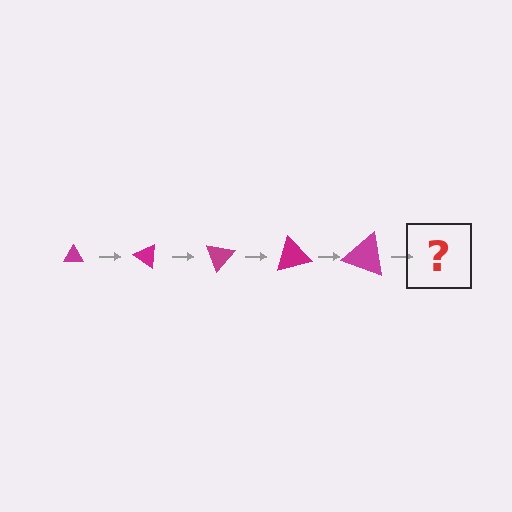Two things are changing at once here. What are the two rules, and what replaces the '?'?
The two rules are that the triangle grows larger each step and it rotates 35 degrees each step. The '?' should be a triangle, larger than the previous one and rotated 175 degrees from the start.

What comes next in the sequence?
The next element should be a triangle, larger than the previous one and rotated 175 degrees from the start.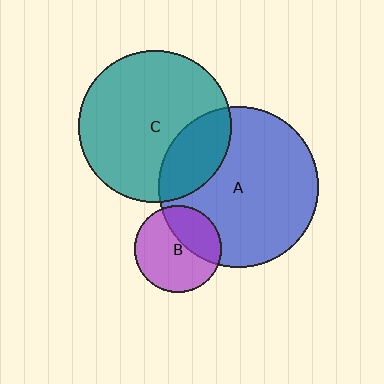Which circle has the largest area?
Circle A (blue).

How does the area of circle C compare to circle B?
Approximately 3.1 times.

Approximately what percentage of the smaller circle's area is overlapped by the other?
Approximately 35%.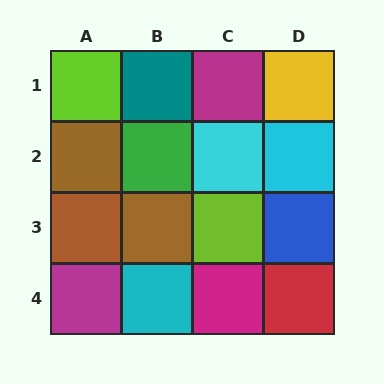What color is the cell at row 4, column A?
Magenta.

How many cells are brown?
3 cells are brown.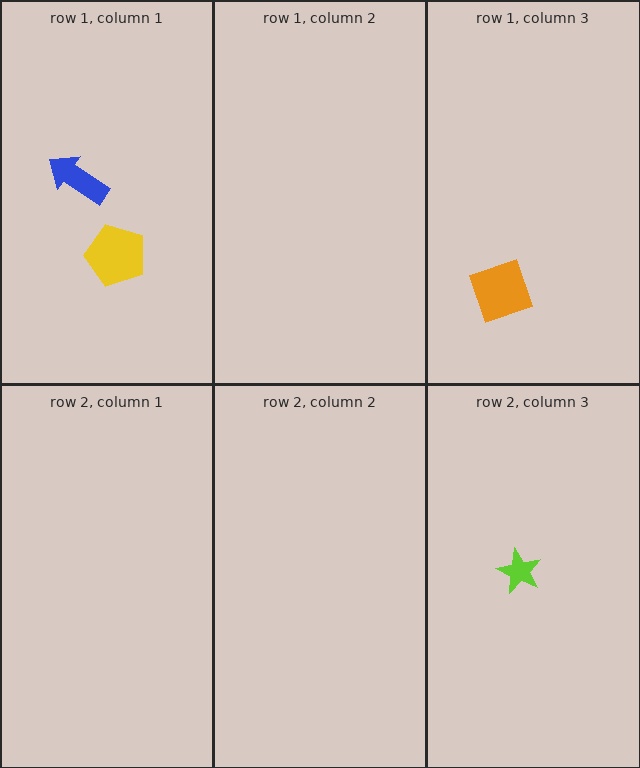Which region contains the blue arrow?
The row 1, column 1 region.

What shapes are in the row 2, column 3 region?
The lime star.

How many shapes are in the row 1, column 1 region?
2.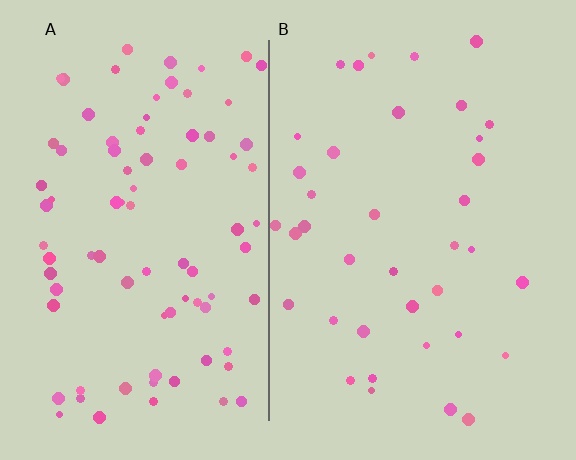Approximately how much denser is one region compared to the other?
Approximately 2.2× — region A over region B.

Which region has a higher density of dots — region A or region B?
A (the left).